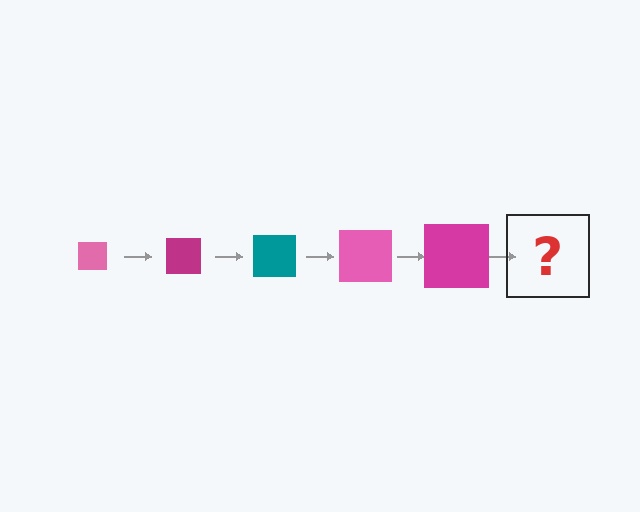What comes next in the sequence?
The next element should be a teal square, larger than the previous one.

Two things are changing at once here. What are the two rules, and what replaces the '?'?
The two rules are that the square grows larger each step and the color cycles through pink, magenta, and teal. The '?' should be a teal square, larger than the previous one.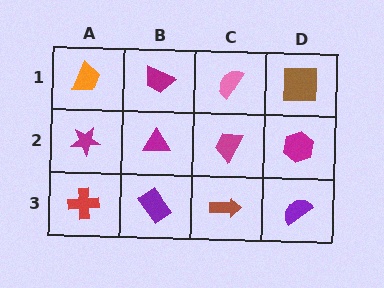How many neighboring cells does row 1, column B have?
3.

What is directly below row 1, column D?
A magenta hexagon.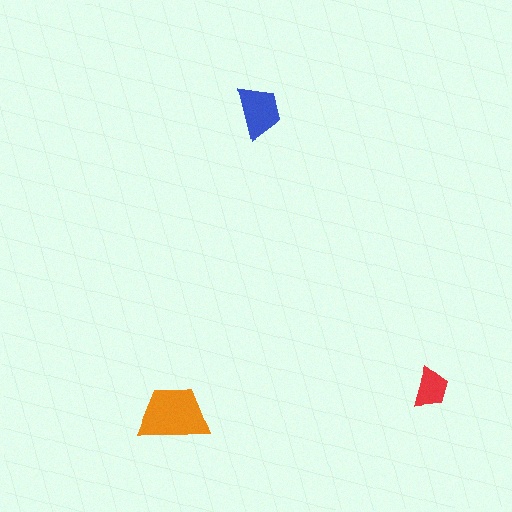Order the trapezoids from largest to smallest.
the orange one, the blue one, the red one.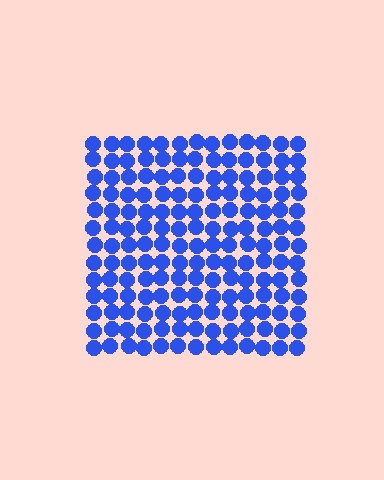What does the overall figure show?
The overall figure shows a square.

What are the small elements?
The small elements are circles.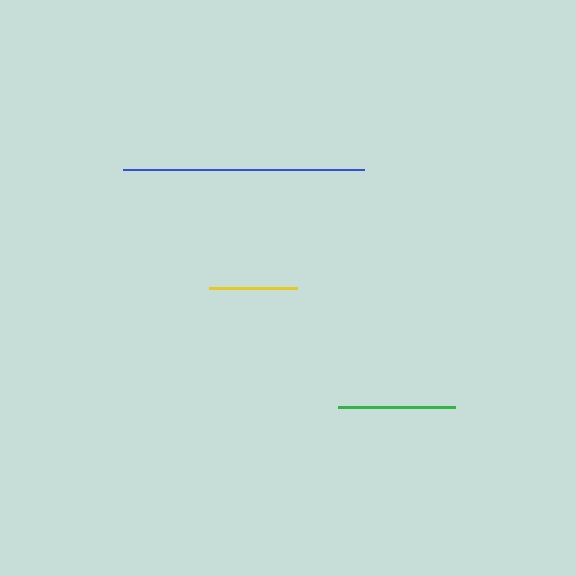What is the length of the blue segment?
The blue segment is approximately 241 pixels long.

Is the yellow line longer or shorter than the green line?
The green line is longer than the yellow line.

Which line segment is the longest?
The blue line is the longest at approximately 241 pixels.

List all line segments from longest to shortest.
From longest to shortest: blue, green, yellow.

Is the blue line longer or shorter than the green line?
The blue line is longer than the green line.